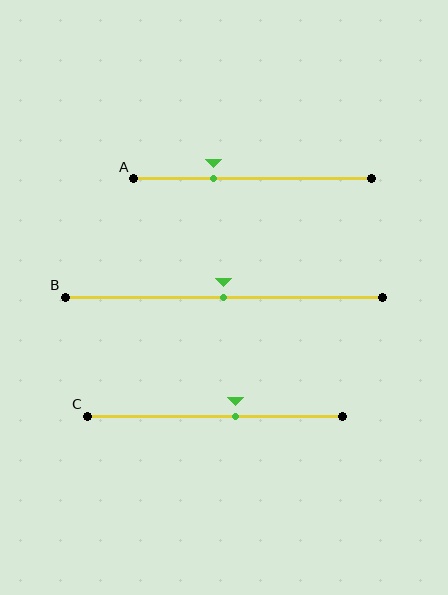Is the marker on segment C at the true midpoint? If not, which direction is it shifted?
No, the marker on segment C is shifted to the right by about 8% of the segment length.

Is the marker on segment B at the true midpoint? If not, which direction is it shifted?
Yes, the marker on segment B is at the true midpoint.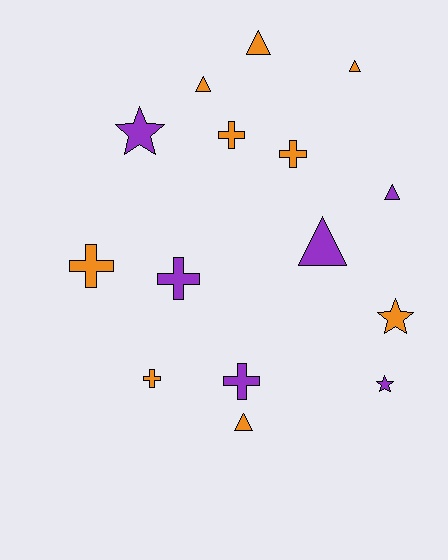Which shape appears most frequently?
Triangle, with 6 objects.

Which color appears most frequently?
Orange, with 9 objects.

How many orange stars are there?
There is 1 orange star.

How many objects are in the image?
There are 15 objects.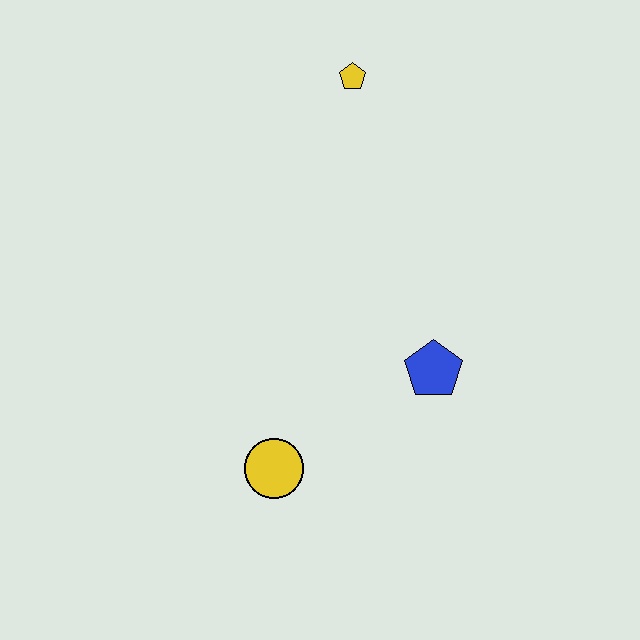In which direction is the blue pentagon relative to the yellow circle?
The blue pentagon is to the right of the yellow circle.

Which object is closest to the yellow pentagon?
The blue pentagon is closest to the yellow pentagon.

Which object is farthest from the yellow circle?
The yellow pentagon is farthest from the yellow circle.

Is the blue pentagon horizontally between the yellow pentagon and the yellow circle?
No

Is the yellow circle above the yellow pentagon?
No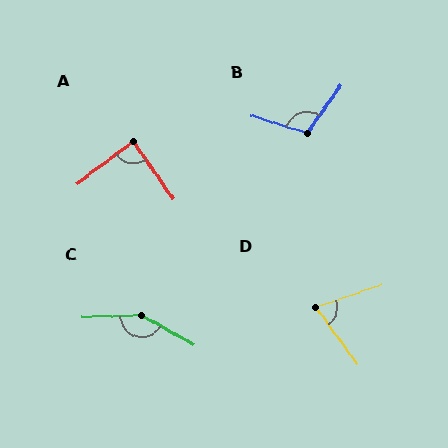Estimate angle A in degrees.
Approximately 88 degrees.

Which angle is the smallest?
D, at approximately 73 degrees.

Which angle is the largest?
C, at approximately 149 degrees.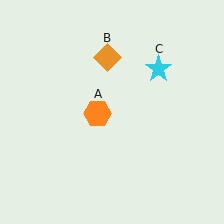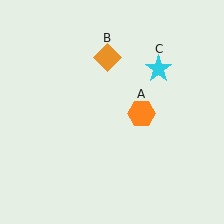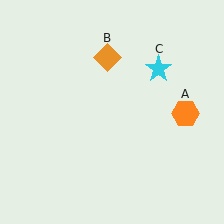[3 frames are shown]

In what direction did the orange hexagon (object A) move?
The orange hexagon (object A) moved right.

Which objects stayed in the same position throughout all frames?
Orange diamond (object B) and cyan star (object C) remained stationary.